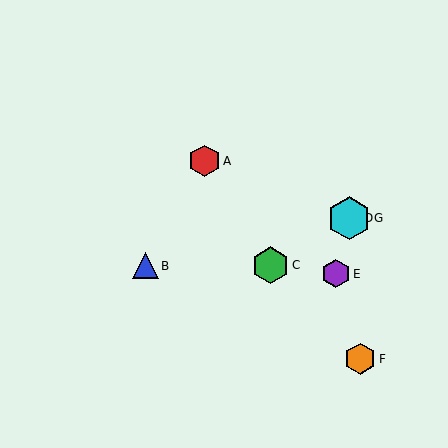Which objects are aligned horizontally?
Objects D, G are aligned horizontally.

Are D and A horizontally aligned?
No, D is at y≈218 and A is at y≈161.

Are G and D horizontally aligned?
Yes, both are at y≈218.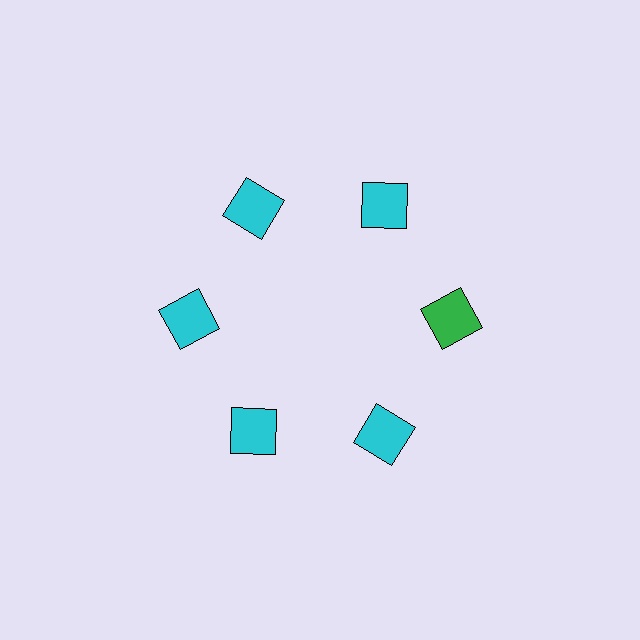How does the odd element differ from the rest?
It has a different color: green instead of cyan.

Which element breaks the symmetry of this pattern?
The green square at roughly the 3 o'clock position breaks the symmetry. All other shapes are cyan squares.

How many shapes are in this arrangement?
There are 6 shapes arranged in a ring pattern.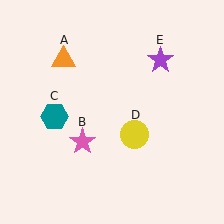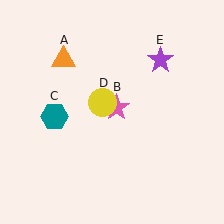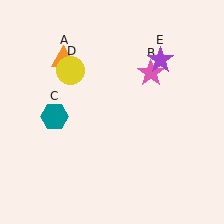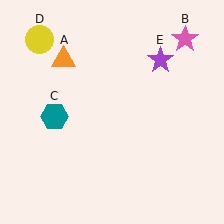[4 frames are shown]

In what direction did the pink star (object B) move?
The pink star (object B) moved up and to the right.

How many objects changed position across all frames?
2 objects changed position: pink star (object B), yellow circle (object D).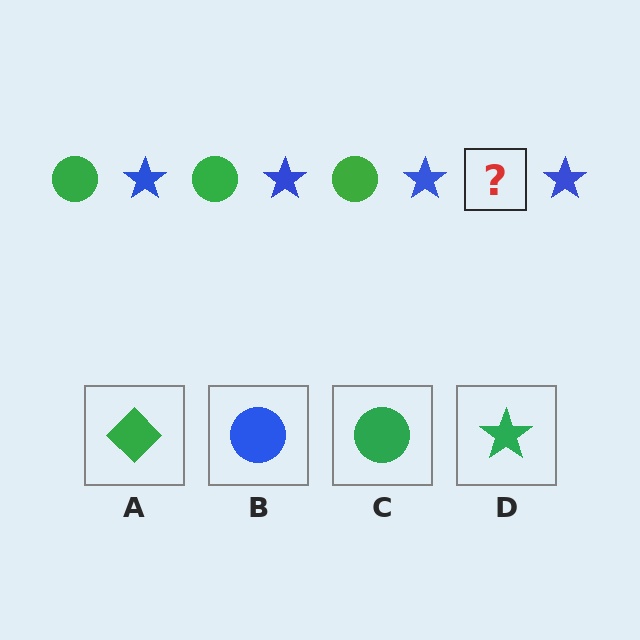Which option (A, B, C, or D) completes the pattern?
C.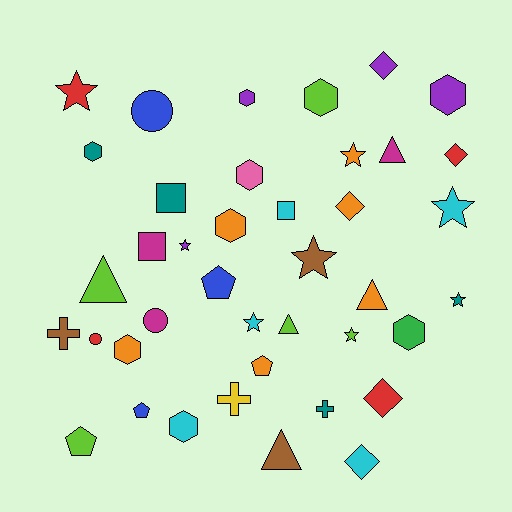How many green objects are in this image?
There is 1 green object.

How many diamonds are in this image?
There are 5 diamonds.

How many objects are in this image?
There are 40 objects.